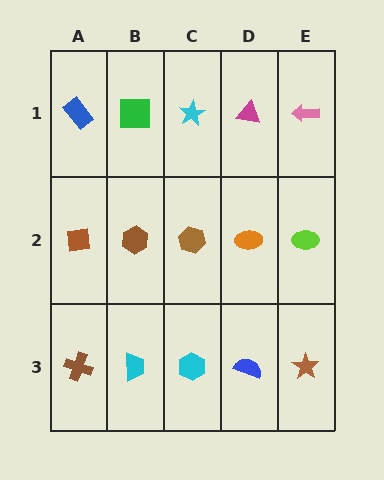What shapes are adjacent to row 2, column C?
A cyan star (row 1, column C), a cyan hexagon (row 3, column C), a brown hexagon (row 2, column B), an orange ellipse (row 2, column D).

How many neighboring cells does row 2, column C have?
4.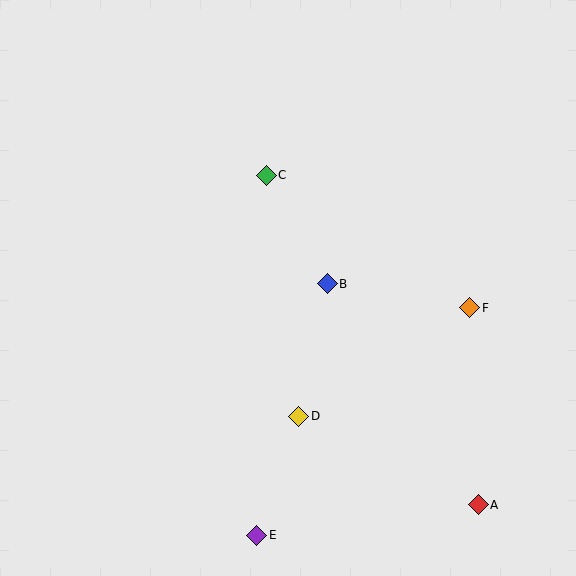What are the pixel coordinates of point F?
Point F is at (470, 308).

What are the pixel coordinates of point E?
Point E is at (257, 535).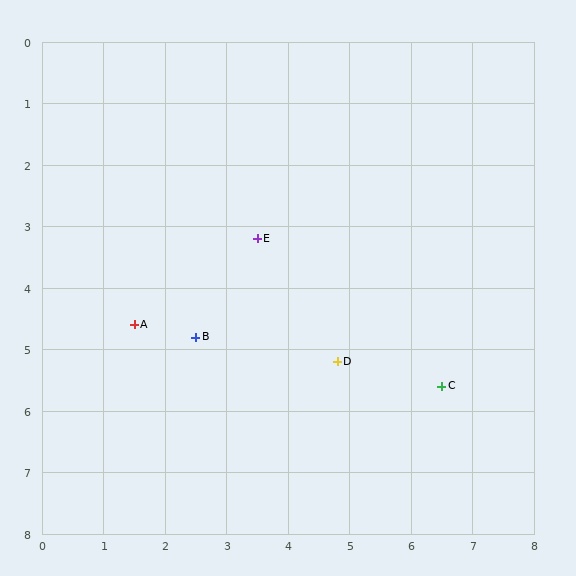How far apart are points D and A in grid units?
Points D and A are about 3.4 grid units apart.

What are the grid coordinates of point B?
Point B is at approximately (2.5, 4.8).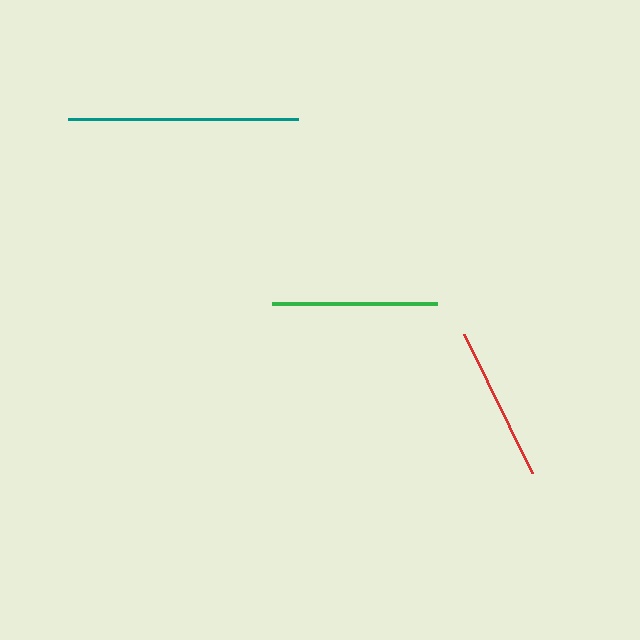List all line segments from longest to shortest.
From longest to shortest: teal, green, red.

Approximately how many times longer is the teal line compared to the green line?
The teal line is approximately 1.4 times the length of the green line.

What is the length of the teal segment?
The teal segment is approximately 229 pixels long.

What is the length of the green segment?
The green segment is approximately 165 pixels long.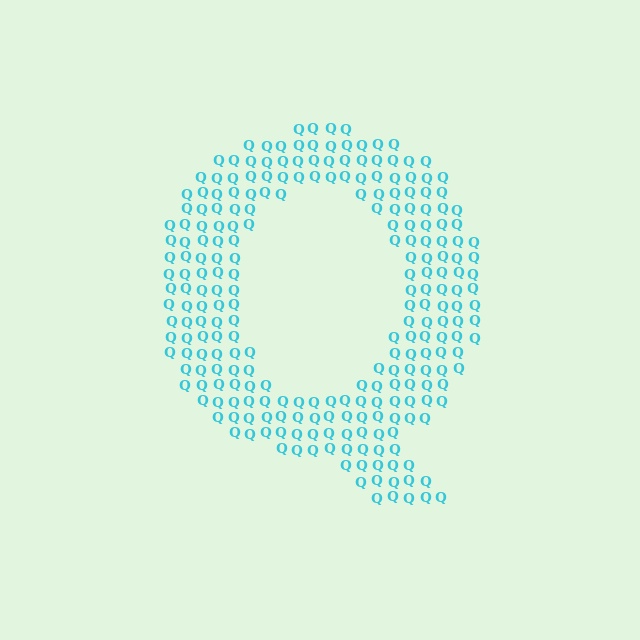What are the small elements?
The small elements are letter Q's.